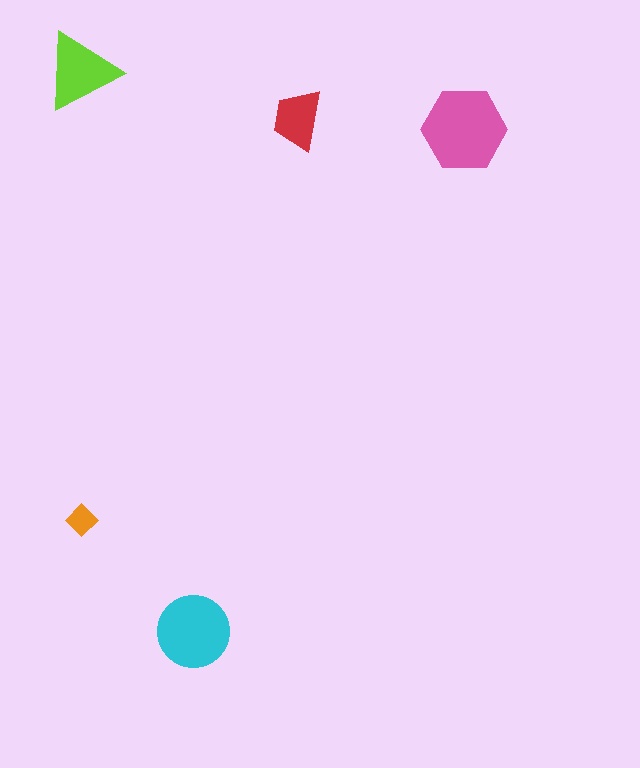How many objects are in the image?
There are 5 objects in the image.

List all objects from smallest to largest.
The orange diamond, the red trapezoid, the lime triangle, the cyan circle, the pink hexagon.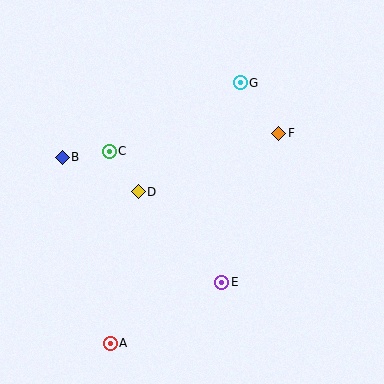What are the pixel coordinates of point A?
Point A is at (110, 343).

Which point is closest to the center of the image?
Point D at (138, 192) is closest to the center.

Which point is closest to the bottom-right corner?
Point E is closest to the bottom-right corner.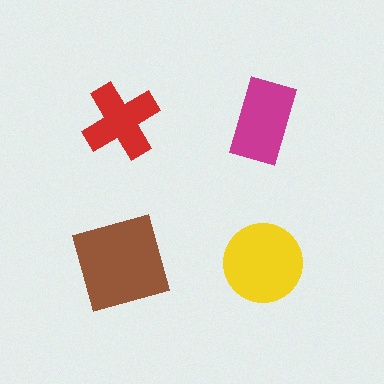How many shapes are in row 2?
2 shapes.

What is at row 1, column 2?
A magenta rectangle.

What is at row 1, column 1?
A red cross.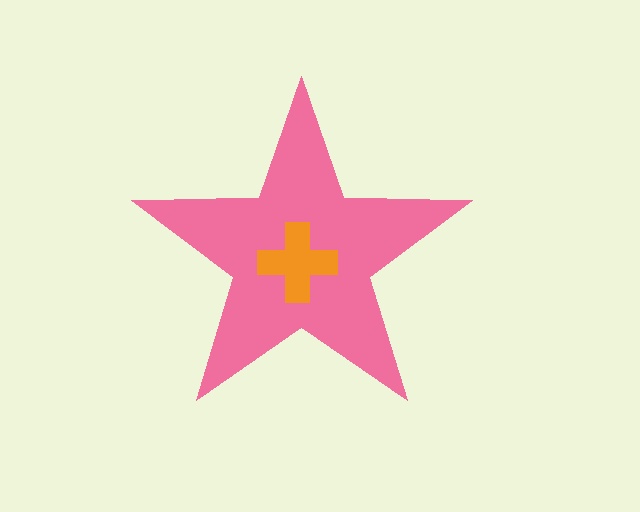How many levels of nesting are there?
2.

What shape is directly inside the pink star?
The orange cross.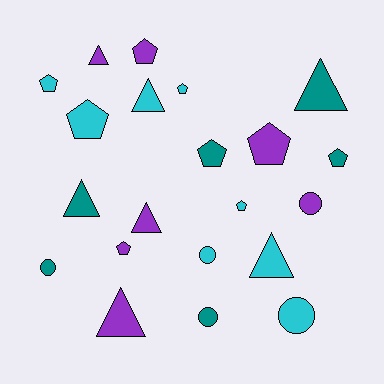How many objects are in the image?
There are 21 objects.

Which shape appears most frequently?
Pentagon, with 9 objects.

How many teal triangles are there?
There are 2 teal triangles.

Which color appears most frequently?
Cyan, with 8 objects.